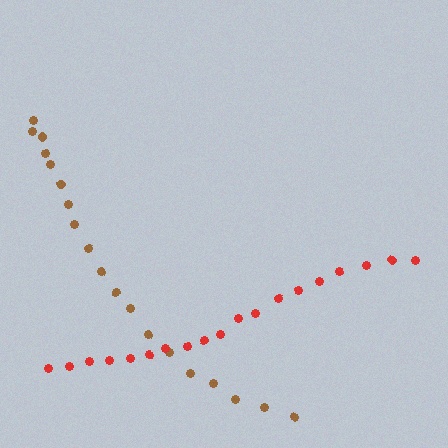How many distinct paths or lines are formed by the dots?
There are 2 distinct paths.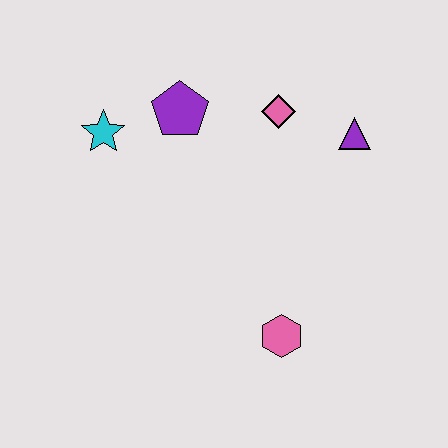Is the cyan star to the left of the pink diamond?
Yes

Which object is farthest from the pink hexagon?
The cyan star is farthest from the pink hexagon.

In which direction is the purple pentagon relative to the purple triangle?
The purple pentagon is to the left of the purple triangle.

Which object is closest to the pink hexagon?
The purple triangle is closest to the pink hexagon.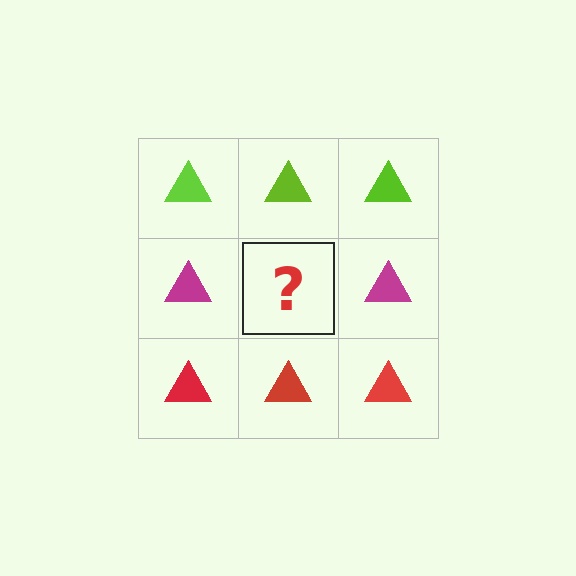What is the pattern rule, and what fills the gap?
The rule is that each row has a consistent color. The gap should be filled with a magenta triangle.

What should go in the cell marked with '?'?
The missing cell should contain a magenta triangle.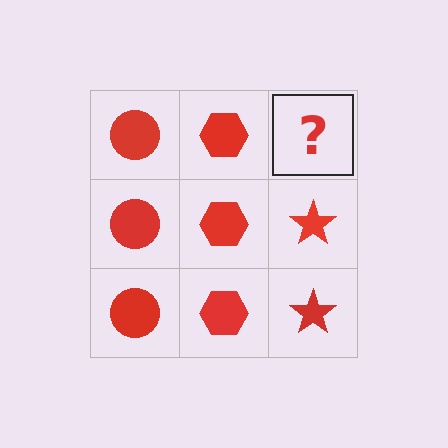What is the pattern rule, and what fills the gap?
The rule is that each column has a consistent shape. The gap should be filled with a red star.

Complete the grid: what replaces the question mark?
The question mark should be replaced with a red star.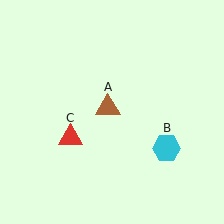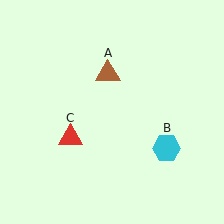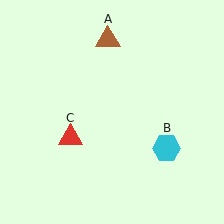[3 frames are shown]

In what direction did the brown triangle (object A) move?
The brown triangle (object A) moved up.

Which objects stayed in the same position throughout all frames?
Cyan hexagon (object B) and red triangle (object C) remained stationary.